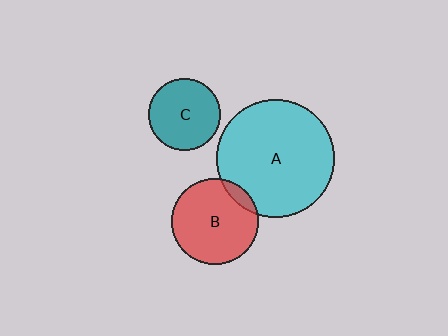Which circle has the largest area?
Circle A (cyan).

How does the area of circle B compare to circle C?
Approximately 1.4 times.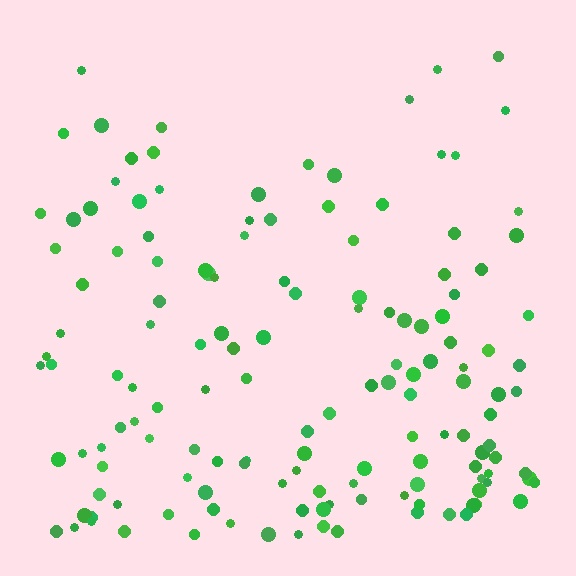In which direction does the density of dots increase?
From top to bottom, with the bottom side densest.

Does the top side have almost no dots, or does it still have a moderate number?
Still a moderate number, just noticeably fewer than the bottom.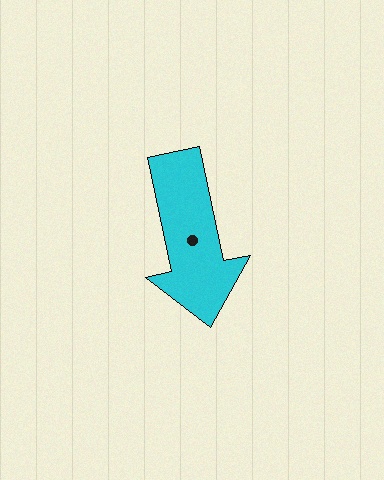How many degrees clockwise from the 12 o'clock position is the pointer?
Approximately 168 degrees.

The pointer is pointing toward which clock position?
Roughly 6 o'clock.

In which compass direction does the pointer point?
South.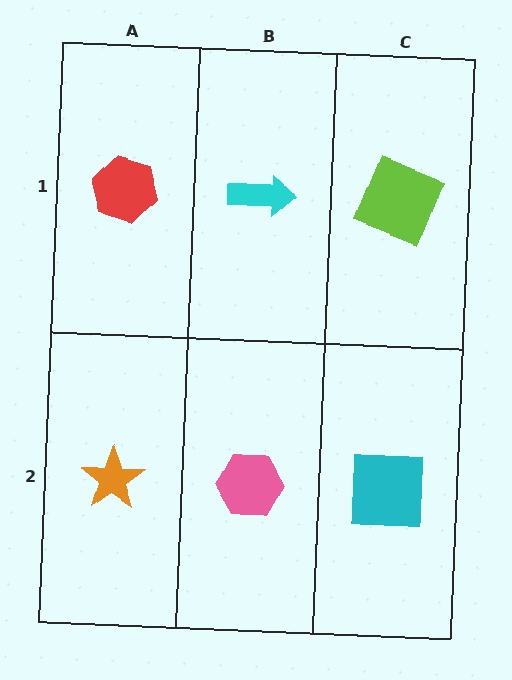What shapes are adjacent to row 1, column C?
A cyan square (row 2, column C), a cyan arrow (row 1, column B).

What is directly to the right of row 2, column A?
A pink hexagon.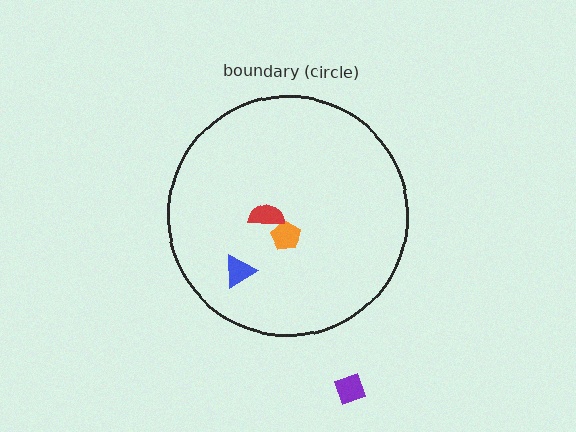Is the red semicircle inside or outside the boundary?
Inside.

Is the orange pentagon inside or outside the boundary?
Inside.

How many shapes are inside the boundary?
3 inside, 1 outside.